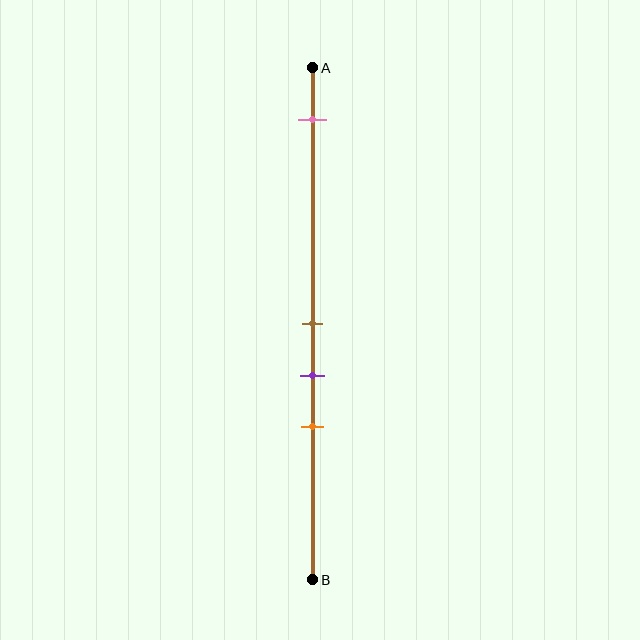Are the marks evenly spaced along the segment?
No, the marks are not evenly spaced.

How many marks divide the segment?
There are 4 marks dividing the segment.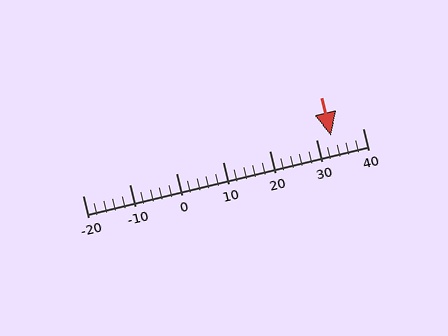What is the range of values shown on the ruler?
The ruler shows values from -20 to 40.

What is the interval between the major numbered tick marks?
The major tick marks are spaced 10 units apart.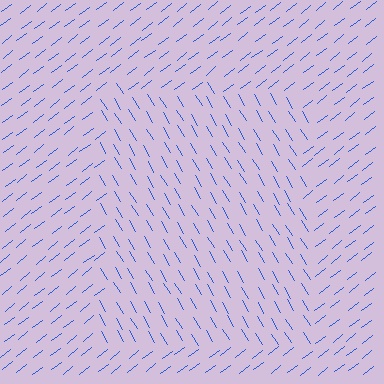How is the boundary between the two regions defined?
The boundary is defined purely by a change in line orientation (approximately 83 degrees difference). All lines are the same color and thickness.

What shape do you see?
I see a rectangle.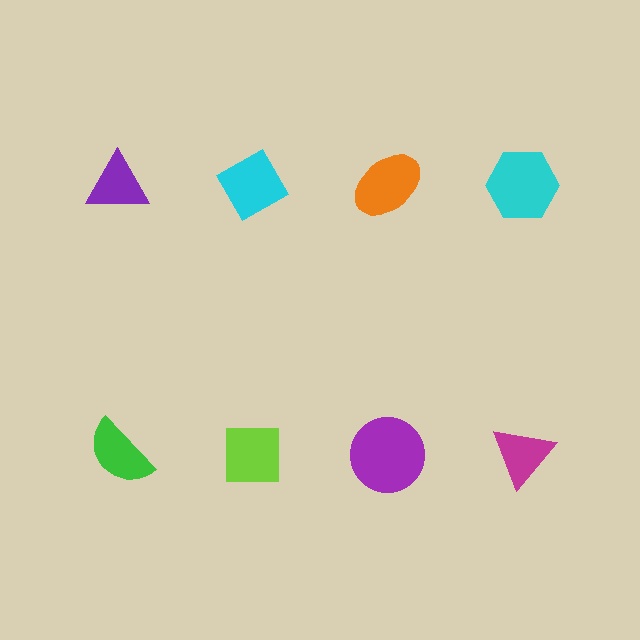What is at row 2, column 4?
A magenta triangle.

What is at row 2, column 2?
A lime square.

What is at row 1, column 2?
A cyan diamond.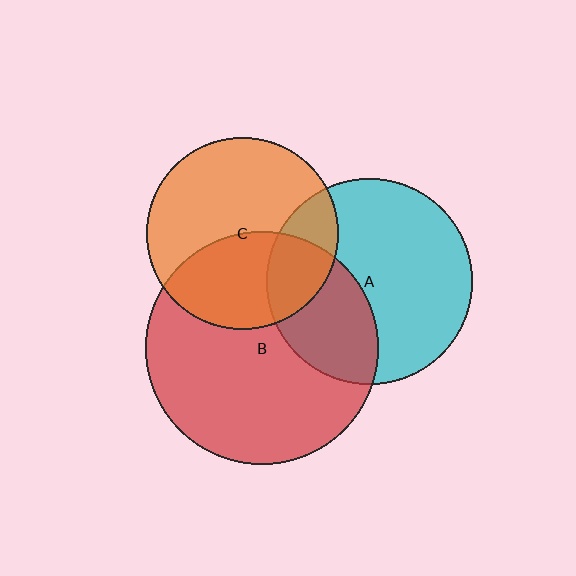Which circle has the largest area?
Circle B (red).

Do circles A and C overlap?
Yes.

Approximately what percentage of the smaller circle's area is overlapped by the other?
Approximately 20%.